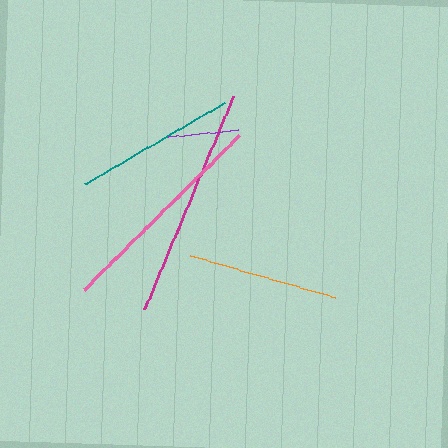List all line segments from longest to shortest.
From longest to shortest: magenta, pink, teal, orange, purple.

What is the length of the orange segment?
The orange segment is approximately 150 pixels long.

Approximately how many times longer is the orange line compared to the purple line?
The orange line is approximately 2.1 times the length of the purple line.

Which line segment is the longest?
The magenta line is the longest at approximately 232 pixels.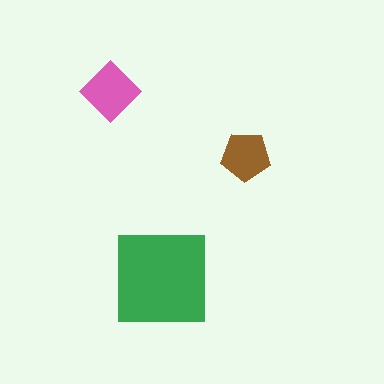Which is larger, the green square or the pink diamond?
The green square.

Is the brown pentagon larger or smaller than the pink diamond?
Smaller.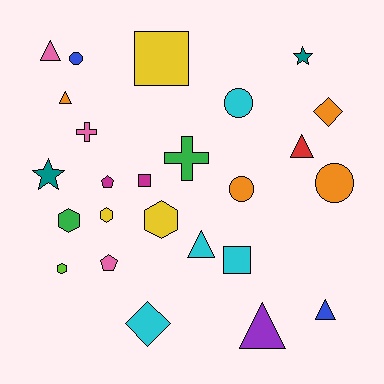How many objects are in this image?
There are 25 objects.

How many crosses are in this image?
There are 2 crosses.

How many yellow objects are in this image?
There are 3 yellow objects.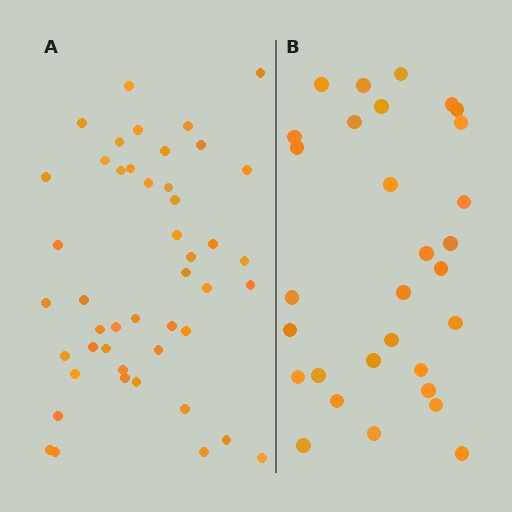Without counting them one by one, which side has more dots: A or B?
Region A (the left region) has more dots.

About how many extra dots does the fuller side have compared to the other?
Region A has approximately 15 more dots than region B.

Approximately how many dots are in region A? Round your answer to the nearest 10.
About 50 dots. (The exact count is 46, which rounds to 50.)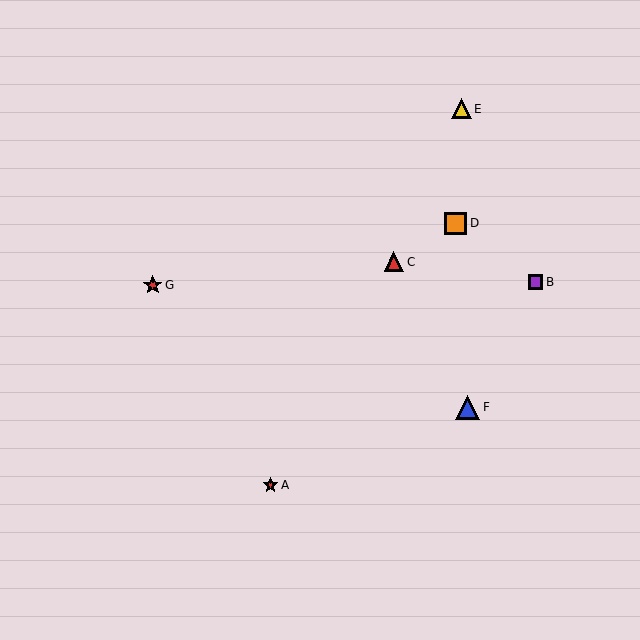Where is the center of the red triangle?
The center of the red triangle is at (394, 262).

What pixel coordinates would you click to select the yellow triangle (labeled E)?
Click at (462, 109) to select the yellow triangle E.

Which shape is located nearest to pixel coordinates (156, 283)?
The red star (labeled G) at (153, 285) is nearest to that location.